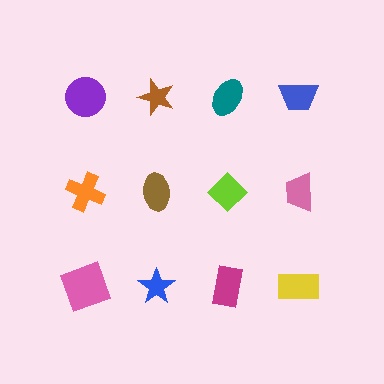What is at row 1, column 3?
A teal ellipse.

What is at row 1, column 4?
A blue trapezoid.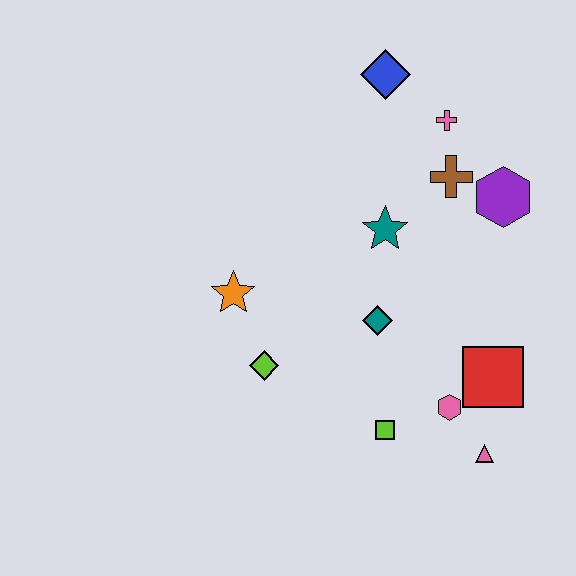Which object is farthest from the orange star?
The pink triangle is farthest from the orange star.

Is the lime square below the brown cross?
Yes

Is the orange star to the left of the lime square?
Yes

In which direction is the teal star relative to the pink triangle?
The teal star is above the pink triangle.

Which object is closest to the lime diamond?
The orange star is closest to the lime diamond.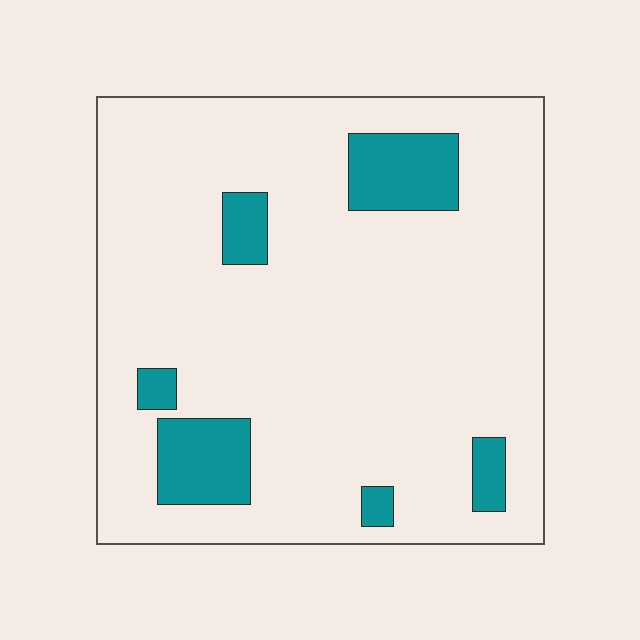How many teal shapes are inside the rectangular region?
6.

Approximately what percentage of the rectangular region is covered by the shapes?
Approximately 15%.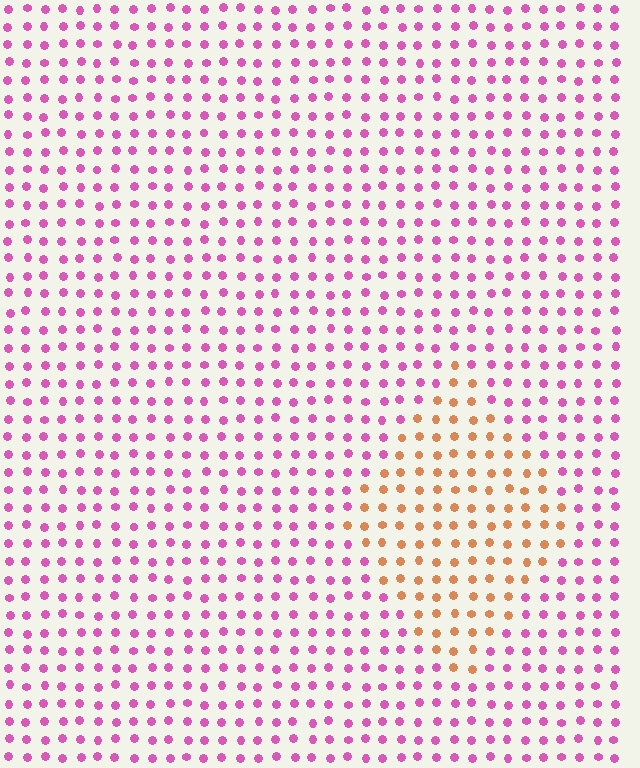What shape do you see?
I see a diamond.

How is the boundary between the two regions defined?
The boundary is defined purely by a slight shift in hue (about 67 degrees). Spacing, size, and orientation are identical on both sides.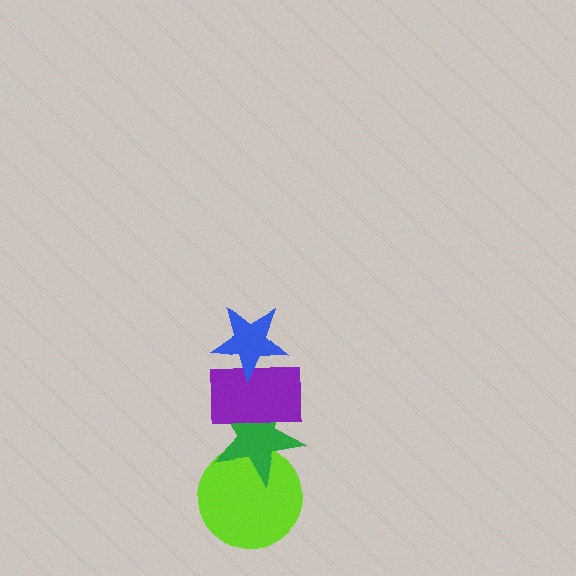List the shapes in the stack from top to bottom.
From top to bottom: the blue star, the purple rectangle, the green star, the lime circle.